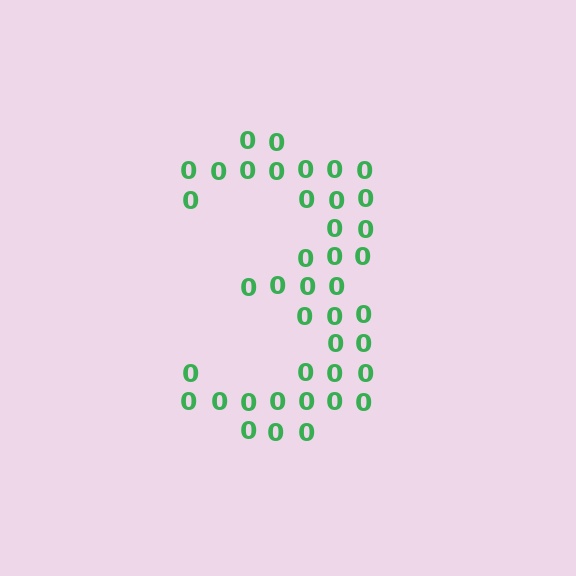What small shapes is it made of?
It is made of small digit 0's.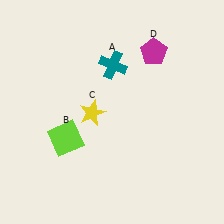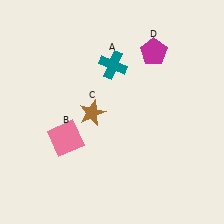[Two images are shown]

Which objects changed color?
B changed from lime to pink. C changed from yellow to brown.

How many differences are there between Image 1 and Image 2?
There are 2 differences between the two images.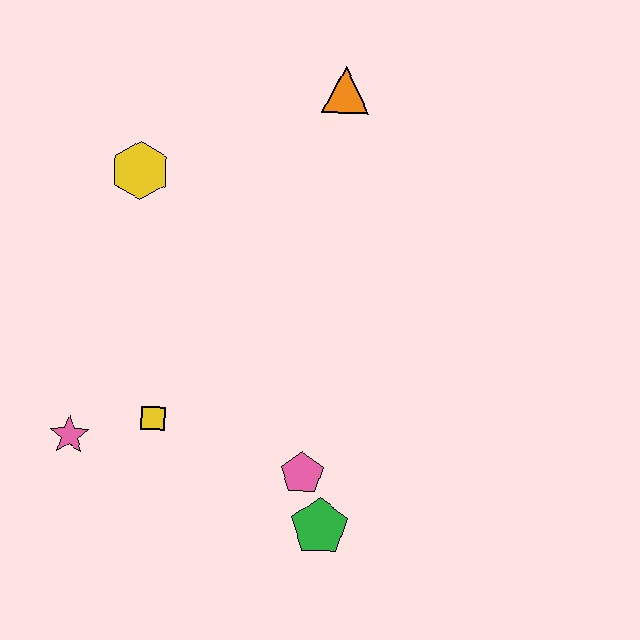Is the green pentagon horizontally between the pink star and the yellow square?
No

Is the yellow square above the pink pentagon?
Yes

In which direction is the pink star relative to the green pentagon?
The pink star is to the left of the green pentagon.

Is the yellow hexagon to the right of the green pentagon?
No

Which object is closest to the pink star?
The yellow square is closest to the pink star.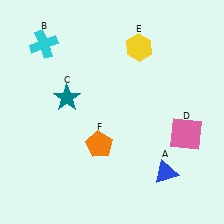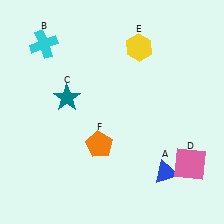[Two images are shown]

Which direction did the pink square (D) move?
The pink square (D) moved down.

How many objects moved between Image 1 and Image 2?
1 object moved between the two images.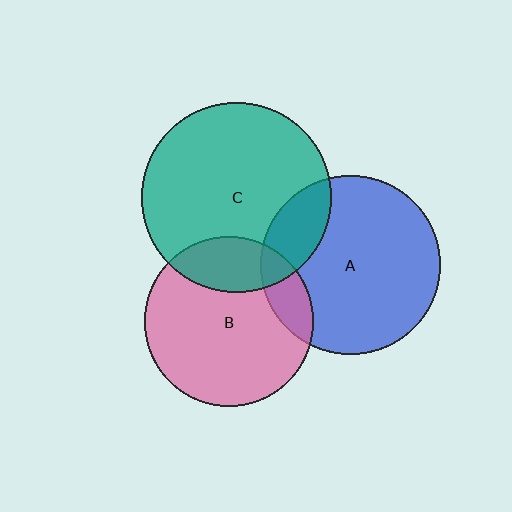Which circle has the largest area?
Circle C (teal).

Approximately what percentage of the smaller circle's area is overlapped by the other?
Approximately 20%.